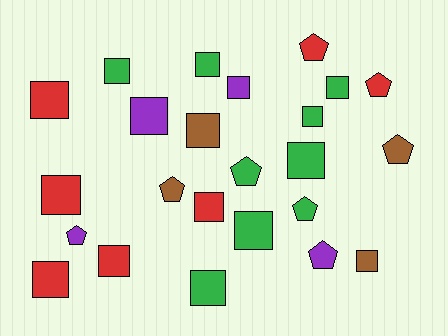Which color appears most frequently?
Green, with 9 objects.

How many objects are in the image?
There are 24 objects.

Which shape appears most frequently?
Square, with 16 objects.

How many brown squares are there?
There are 2 brown squares.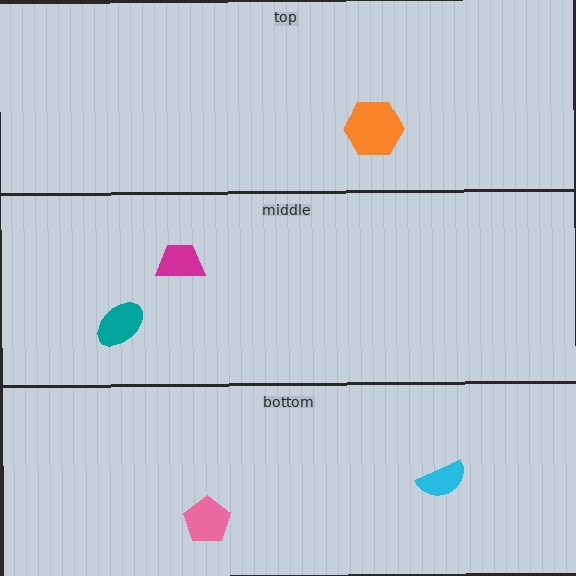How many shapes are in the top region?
1.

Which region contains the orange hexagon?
The top region.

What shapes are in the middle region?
The magenta trapezoid, the teal ellipse.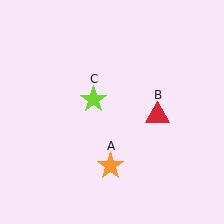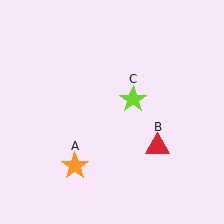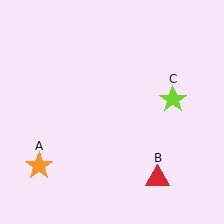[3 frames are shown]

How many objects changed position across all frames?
3 objects changed position: orange star (object A), red triangle (object B), lime star (object C).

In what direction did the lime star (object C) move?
The lime star (object C) moved right.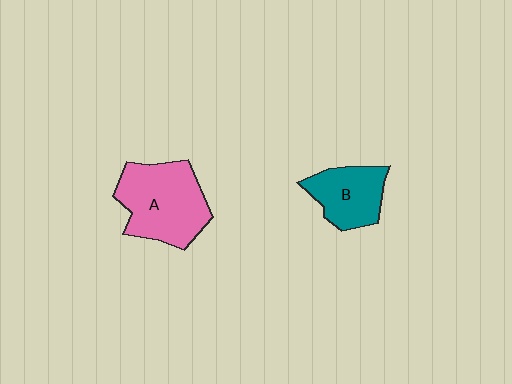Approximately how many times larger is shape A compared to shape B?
Approximately 1.6 times.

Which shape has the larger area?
Shape A (pink).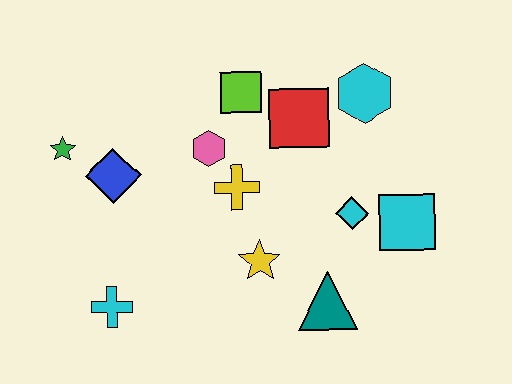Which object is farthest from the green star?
The cyan square is farthest from the green star.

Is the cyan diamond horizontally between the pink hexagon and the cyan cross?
No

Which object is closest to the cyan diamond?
The cyan square is closest to the cyan diamond.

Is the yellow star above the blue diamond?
No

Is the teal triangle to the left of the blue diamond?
No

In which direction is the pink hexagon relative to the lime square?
The pink hexagon is below the lime square.